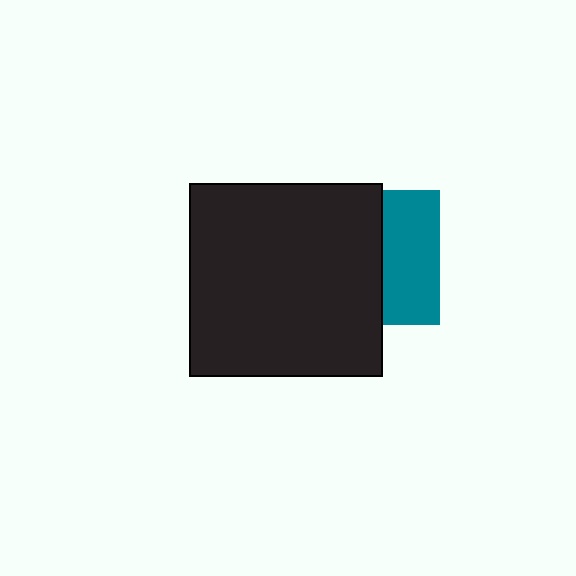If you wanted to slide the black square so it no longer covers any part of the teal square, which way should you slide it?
Slide it left — that is the most direct way to separate the two shapes.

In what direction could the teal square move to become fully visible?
The teal square could move right. That would shift it out from behind the black square entirely.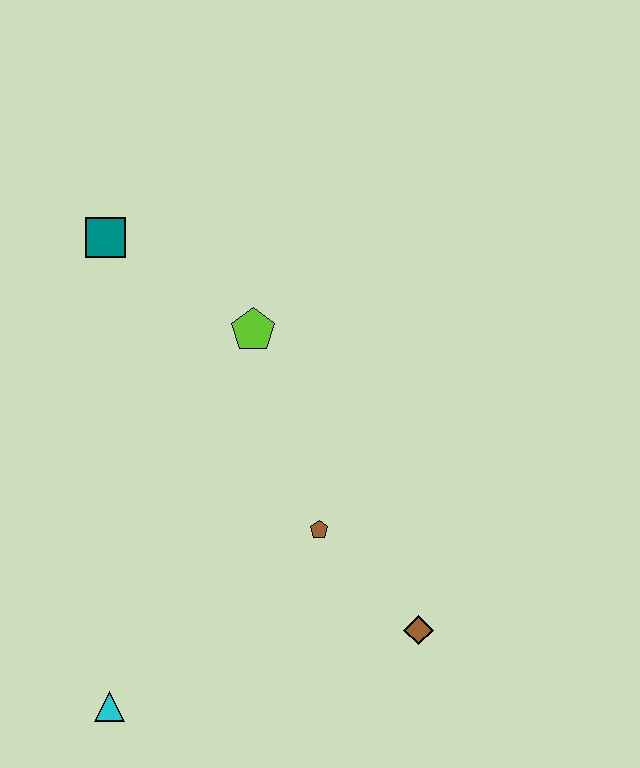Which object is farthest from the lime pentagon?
The cyan triangle is farthest from the lime pentagon.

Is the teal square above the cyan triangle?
Yes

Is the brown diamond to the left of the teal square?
No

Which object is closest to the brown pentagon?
The brown diamond is closest to the brown pentagon.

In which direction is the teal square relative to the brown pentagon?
The teal square is above the brown pentagon.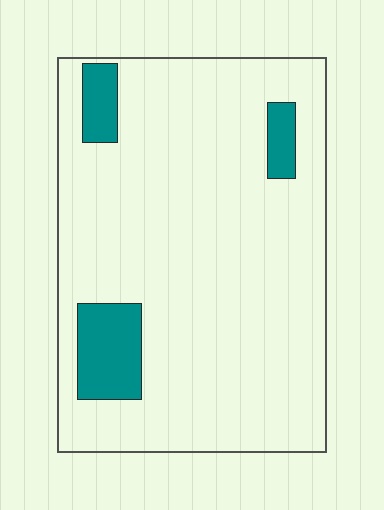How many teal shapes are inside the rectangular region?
3.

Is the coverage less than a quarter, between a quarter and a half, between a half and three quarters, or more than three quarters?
Less than a quarter.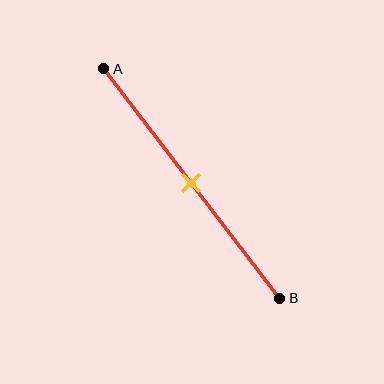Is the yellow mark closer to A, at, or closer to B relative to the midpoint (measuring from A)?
The yellow mark is approximately at the midpoint of segment AB.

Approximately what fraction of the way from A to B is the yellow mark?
The yellow mark is approximately 50% of the way from A to B.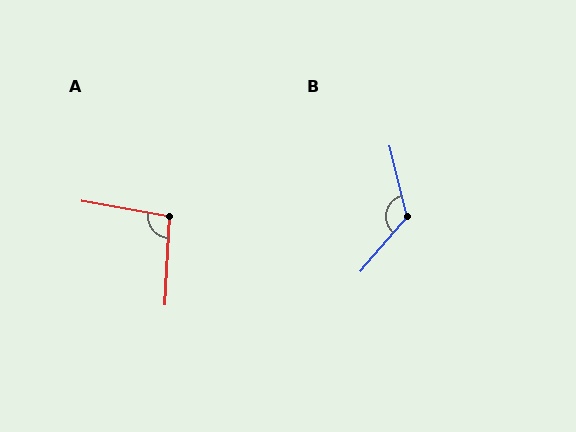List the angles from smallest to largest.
A (97°), B (125°).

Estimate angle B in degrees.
Approximately 125 degrees.